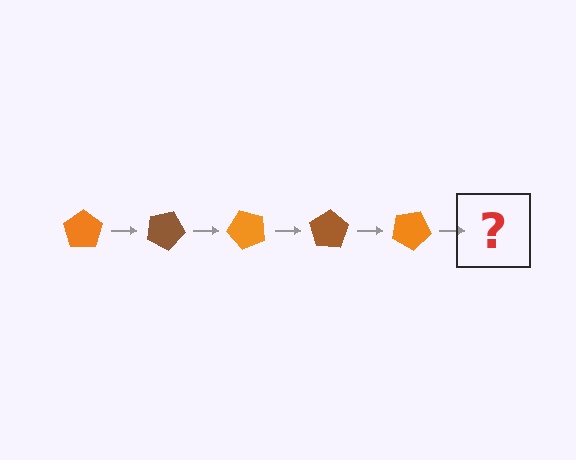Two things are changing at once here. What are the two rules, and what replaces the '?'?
The two rules are that it rotates 25 degrees each step and the color cycles through orange and brown. The '?' should be a brown pentagon, rotated 125 degrees from the start.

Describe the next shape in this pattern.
It should be a brown pentagon, rotated 125 degrees from the start.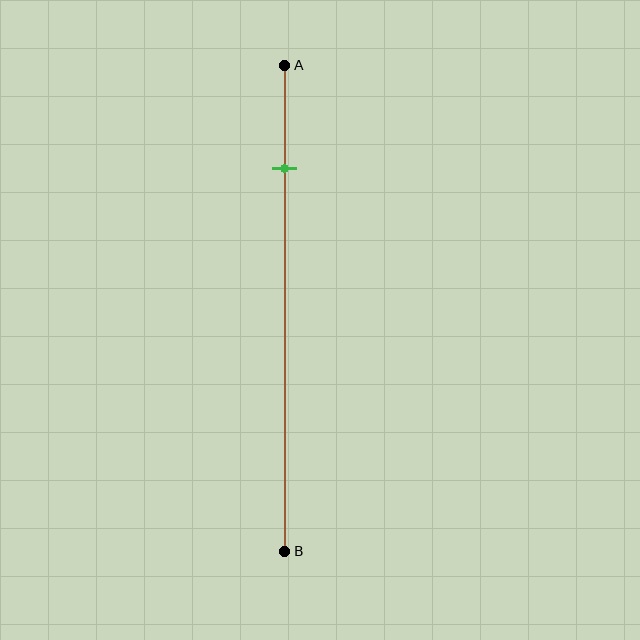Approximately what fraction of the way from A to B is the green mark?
The green mark is approximately 20% of the way from A to B.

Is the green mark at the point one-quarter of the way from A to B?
No, the mark is at about 20% from A, not at the 25% one-quarter point.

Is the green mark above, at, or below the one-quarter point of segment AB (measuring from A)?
The green mark is above the one-quarter point of segment AB.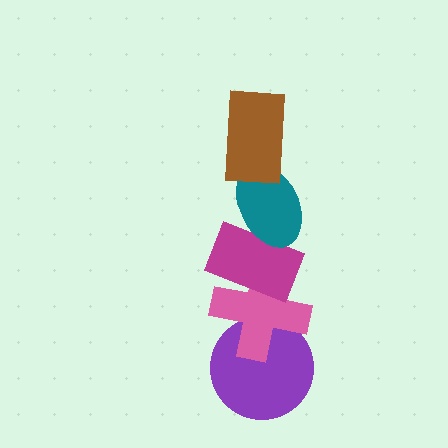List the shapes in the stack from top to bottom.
From top to bottom: the brown rectangle, the teal ellipse, the magenta rectangle, the pink cross, the purple circle.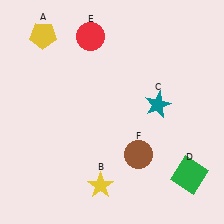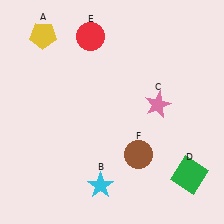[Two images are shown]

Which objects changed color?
B changed from yellow to cyan. C changed from teal to pink.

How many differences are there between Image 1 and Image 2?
There are 2 differences between the two images.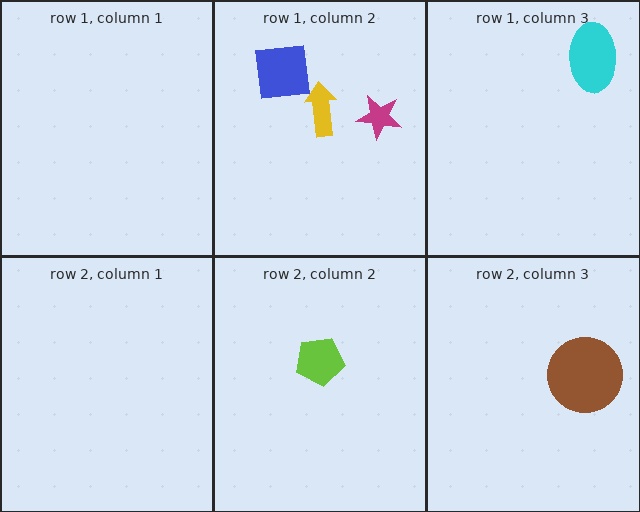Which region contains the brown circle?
The row 2, column 3 region.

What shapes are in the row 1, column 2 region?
The yellow arrow, the blue square, the magenta star.